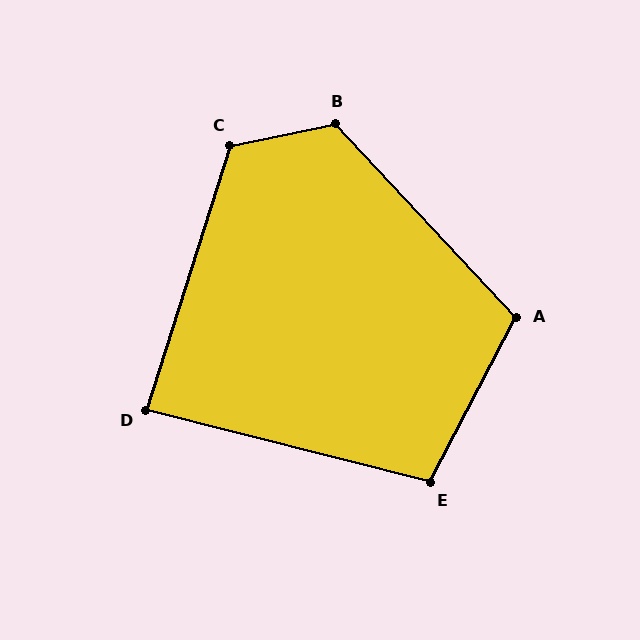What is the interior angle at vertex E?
Approximately 103 degrees (obtuse).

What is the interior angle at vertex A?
Approximately 109 degrees (obtuse).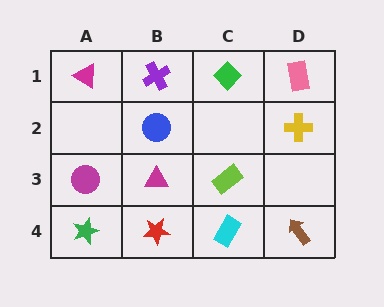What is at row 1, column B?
A purple cross.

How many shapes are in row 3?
3 shapes.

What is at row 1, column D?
A pink rectangle.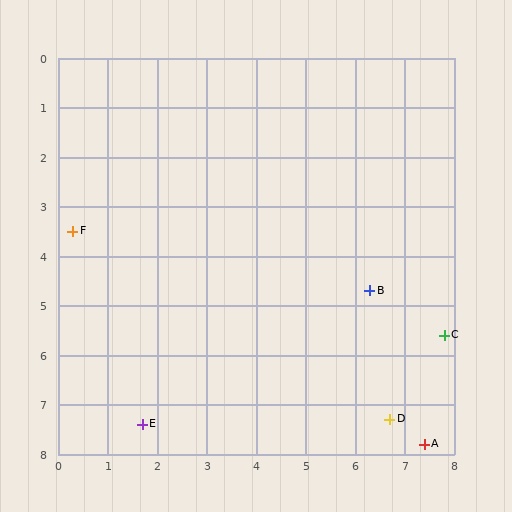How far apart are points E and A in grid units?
Points E and A are about 5.7 grid units apart.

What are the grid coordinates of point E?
Point E is at approximately (1.7, 7.4).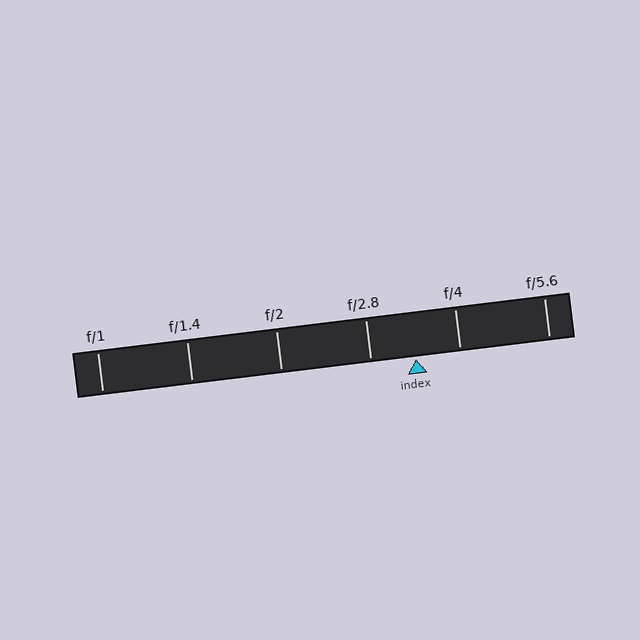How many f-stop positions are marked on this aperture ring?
There are 6 f-stop positions marked.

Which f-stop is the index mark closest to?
The index mark is closest to f/4.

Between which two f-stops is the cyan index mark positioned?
The index mark is between f/2.8 and f/4.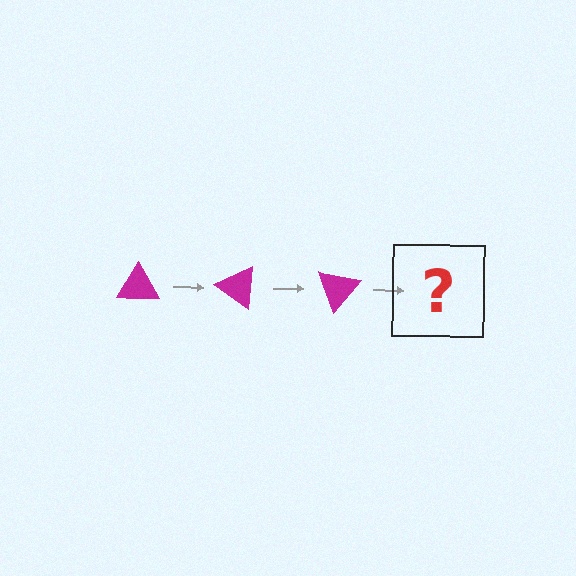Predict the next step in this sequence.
The next step is a magenta triangle rotated 105 degrees.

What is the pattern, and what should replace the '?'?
The pattern is that the triangle rotates 35 degrees each step. The '?' should be a magenta triangle rotated 105 degrees.